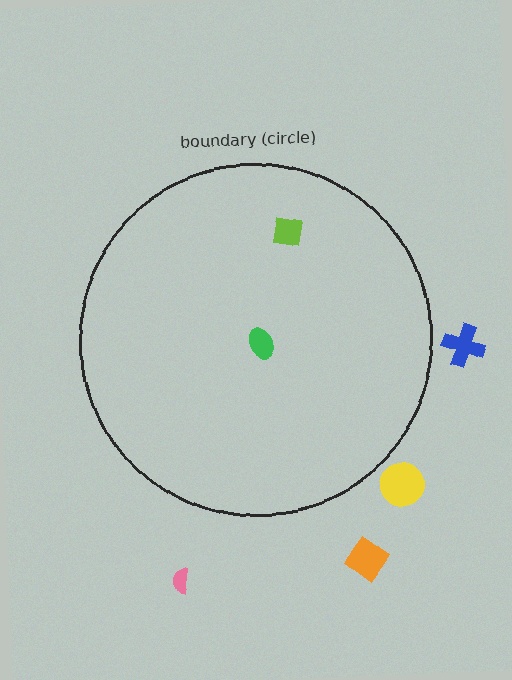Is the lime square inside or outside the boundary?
Inside.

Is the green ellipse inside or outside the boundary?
Inside.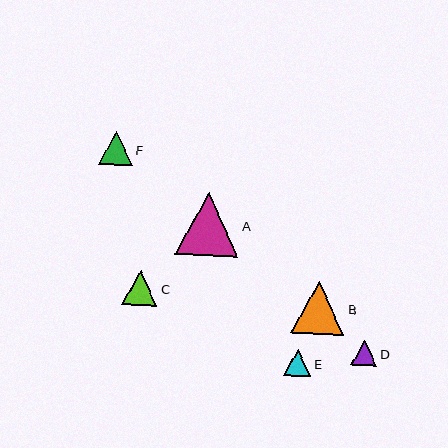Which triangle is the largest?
Triangle A is the largest with a size of approximately 63 pixels.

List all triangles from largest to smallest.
From largest to smallest: A, B, C, F, E, D.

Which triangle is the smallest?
Triangle D is the smallest with a size of approximately 25 pixels.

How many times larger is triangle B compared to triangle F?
Triangle B is approximately 1.6 times the size of triangle F.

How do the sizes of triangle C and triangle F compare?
Triangle C and triangle F are approximately the same size.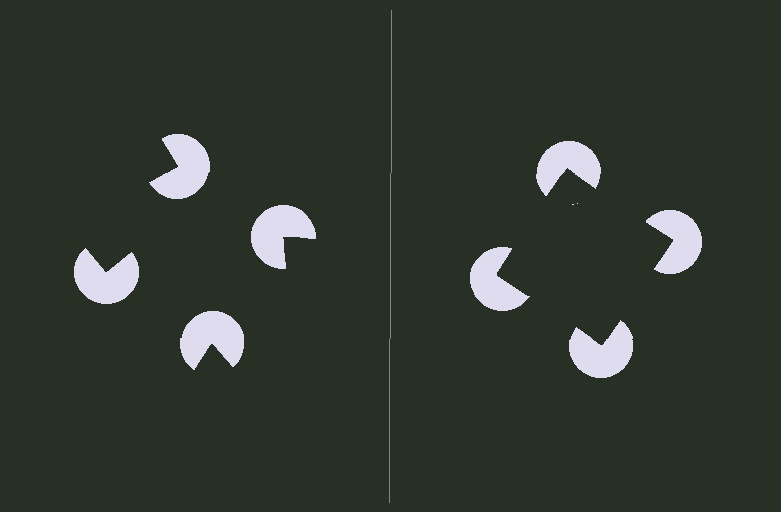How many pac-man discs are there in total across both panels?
8 — 4 on each side.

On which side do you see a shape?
An illusory square appears on the right side. On the left side the wedge cuts are rotated, so no coherent shape forms.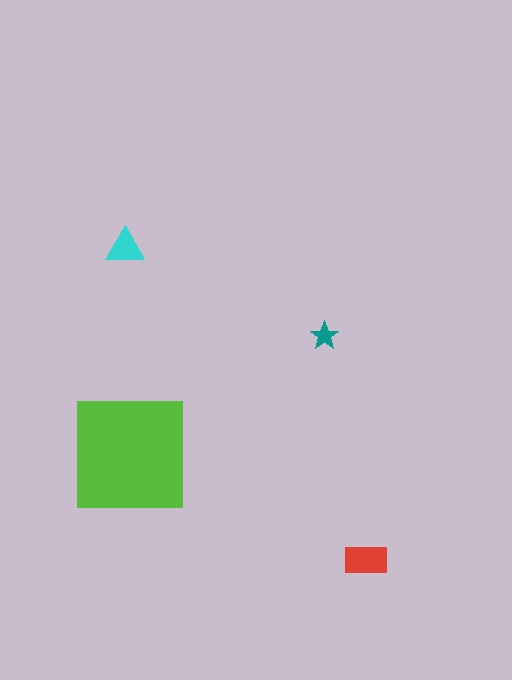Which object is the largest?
The lime square.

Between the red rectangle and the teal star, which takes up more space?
The red rectangle.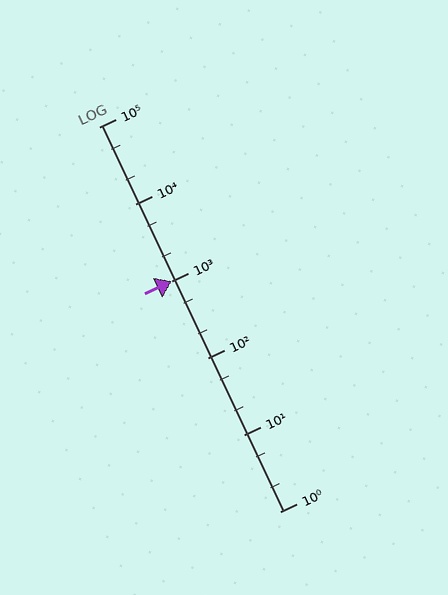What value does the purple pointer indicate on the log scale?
The pointer indicates approximately 1000.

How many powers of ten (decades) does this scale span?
The scale spans 5 decades, from 1 to 100000.